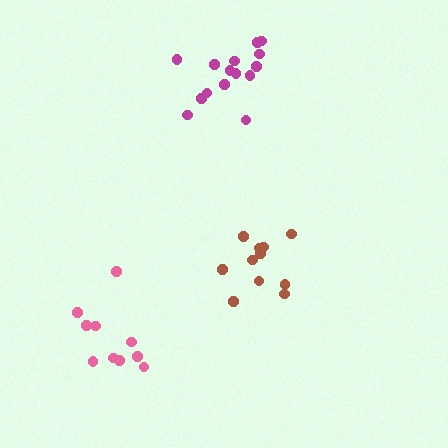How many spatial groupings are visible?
There are 3 spatial groupings.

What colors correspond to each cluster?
The clusters are colored: magenta, pink, brown.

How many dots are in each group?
Group 1: 15 dots, Group 2: 10 dots, Group 3: 11 dots (36 total).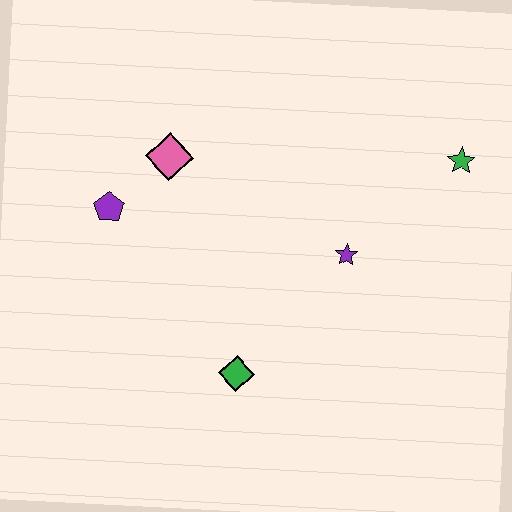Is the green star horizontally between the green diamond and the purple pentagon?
No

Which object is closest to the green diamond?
The purple star is closest to the green diamond.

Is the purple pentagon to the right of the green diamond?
No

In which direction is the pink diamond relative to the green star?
The pink diamond is to the left of the green star.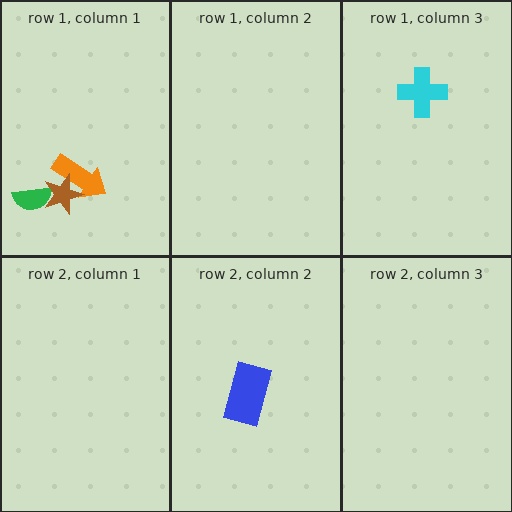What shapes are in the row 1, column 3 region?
The cyan cross.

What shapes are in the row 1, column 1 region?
The orange arrow, the green semicircle, the brown star.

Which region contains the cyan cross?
The row 1, column 3 region.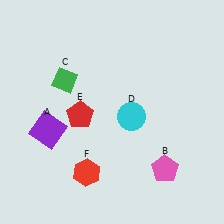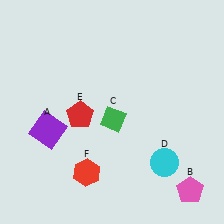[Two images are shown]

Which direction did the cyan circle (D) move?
The cyan circle (D) moved down.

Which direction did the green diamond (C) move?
The green diamond (C) moved right.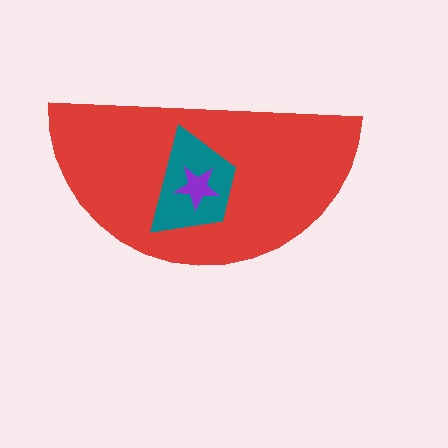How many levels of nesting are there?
3.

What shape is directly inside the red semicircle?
The teal trapezoid.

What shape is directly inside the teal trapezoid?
The purple star.